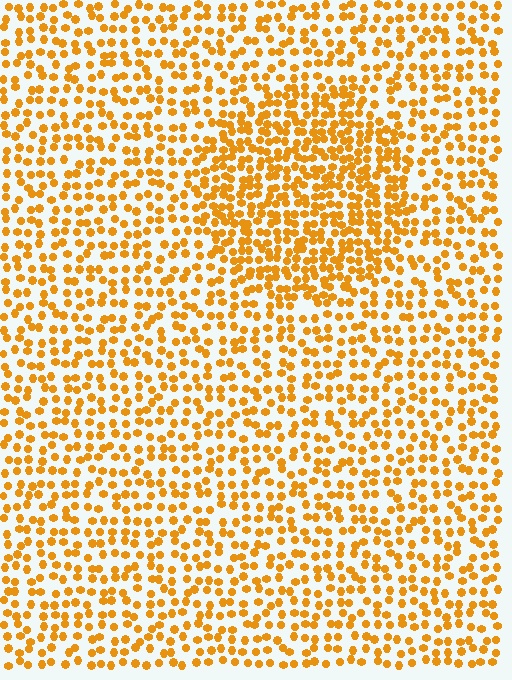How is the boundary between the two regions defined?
The boundary is defined by a change in element density (approximately 1.7x ratio). All elements are the same color, size, and shape.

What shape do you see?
I see a circle.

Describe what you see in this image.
The image contains small orange elements arranged at two different densities. A circle-shaped region is visible where the elements are more densely packed than the surrounding area.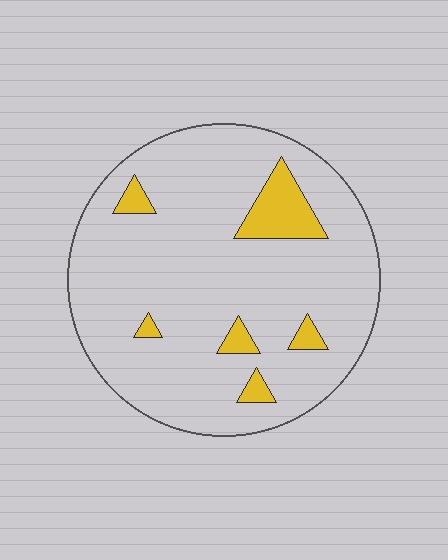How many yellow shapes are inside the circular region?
6.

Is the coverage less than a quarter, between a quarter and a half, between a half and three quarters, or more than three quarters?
Less than a quarter.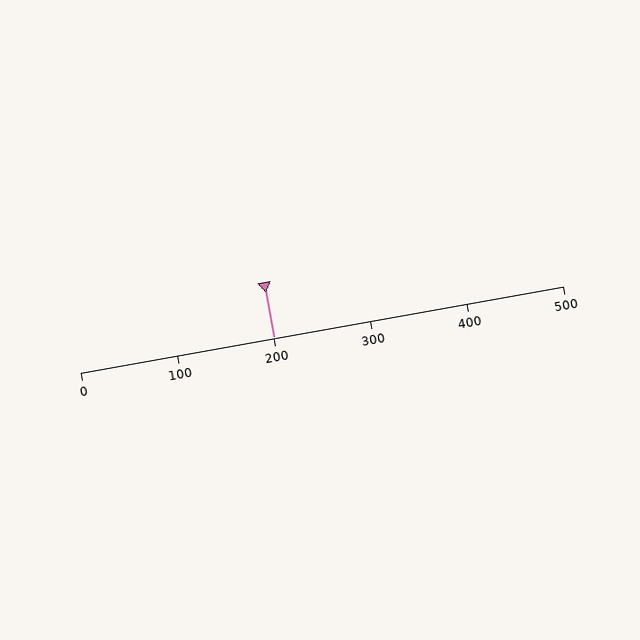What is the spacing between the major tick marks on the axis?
The major ticks are spaced 100 apart.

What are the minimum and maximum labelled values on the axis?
The axis runs from 0 to 500.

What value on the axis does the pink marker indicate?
The marker indicates approximately 200.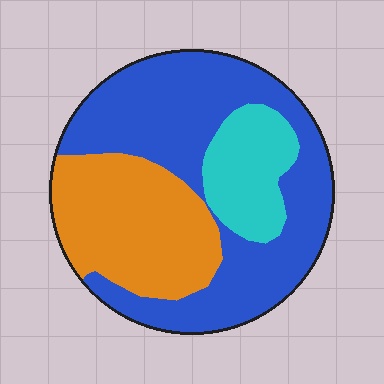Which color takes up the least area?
Cyan, at roughly 15%.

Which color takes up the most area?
Blue, at roughly 55%.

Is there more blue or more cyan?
Blue.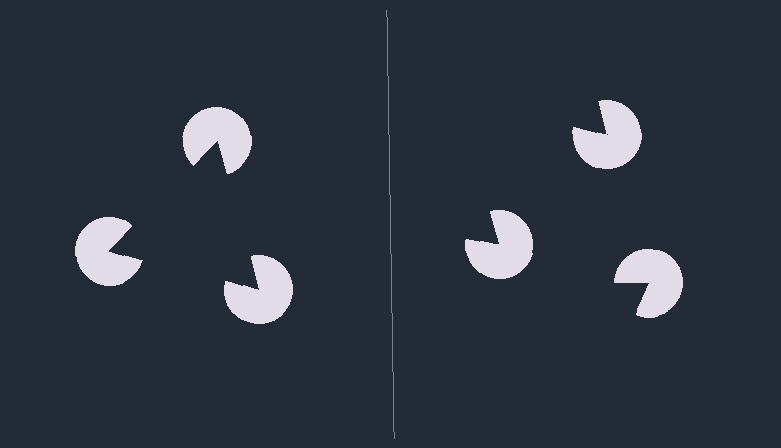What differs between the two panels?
The pac-man discs are positioned identically on both sides; only the wedge orientations differ. On the left they align to a triangle; on the right they are misaligned.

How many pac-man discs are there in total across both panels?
6 — 3 on each side.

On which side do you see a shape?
An illusory triangle appears on the left side. On the right side the wedge cuts are rotated, so no coherent shape forms.